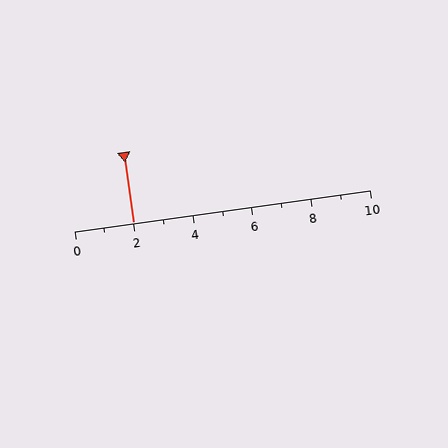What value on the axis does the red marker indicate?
The marker indicates approximately 2.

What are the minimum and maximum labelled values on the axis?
The axis runs from 0 to 10.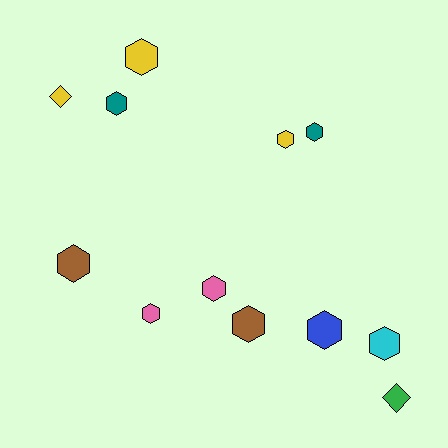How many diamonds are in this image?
There are 2 diamonds.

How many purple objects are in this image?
There are no purple objects.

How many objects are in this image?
There are 12 objects.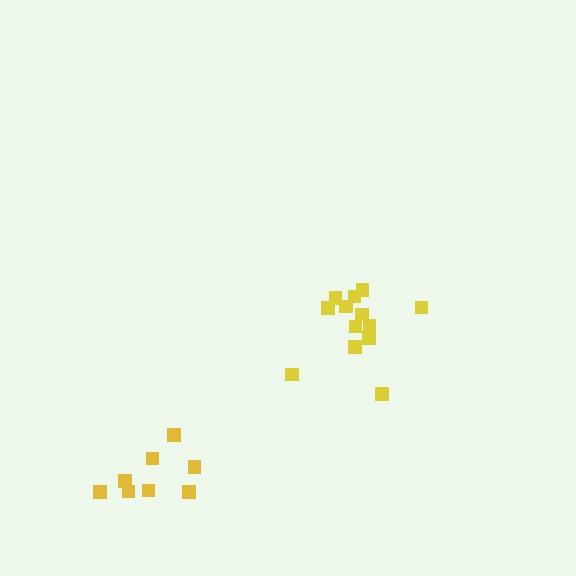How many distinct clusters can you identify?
There are 2 distinct clusters.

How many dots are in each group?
Group 1: 13 dots, Group 2: 8 dots (21 total).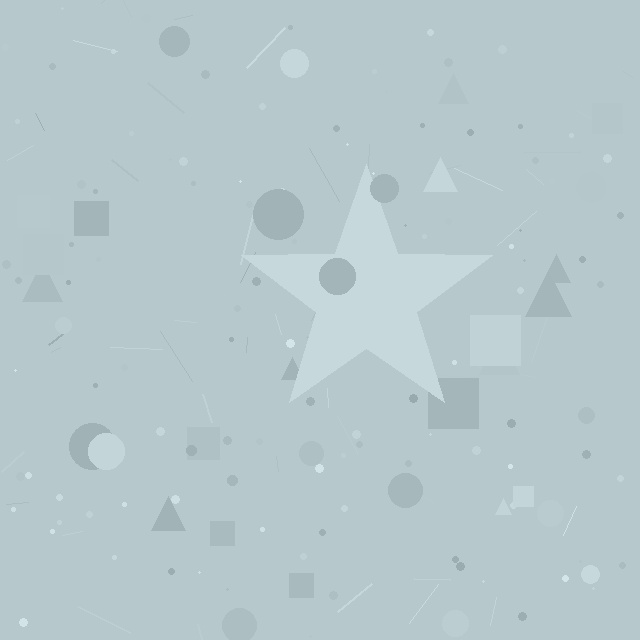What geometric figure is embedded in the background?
A star is embedded in the background.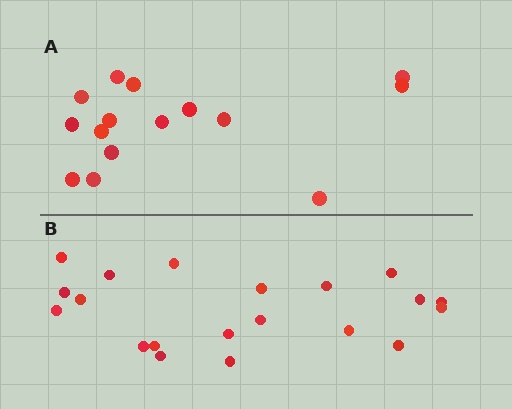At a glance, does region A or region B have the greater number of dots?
Region B (the bottom region) has more dots.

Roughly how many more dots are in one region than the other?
Region B has about 5 more dots than region A.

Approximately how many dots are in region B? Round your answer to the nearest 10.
About 20 dots.